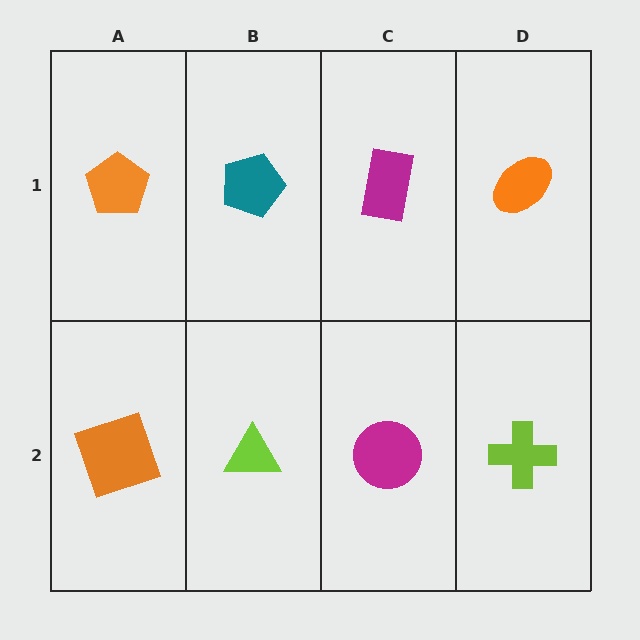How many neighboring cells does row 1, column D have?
2.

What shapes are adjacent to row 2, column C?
A magenta rectangle (row 1, column C), a lime triangle (row 2, column B), a lime cross (row 2, column D).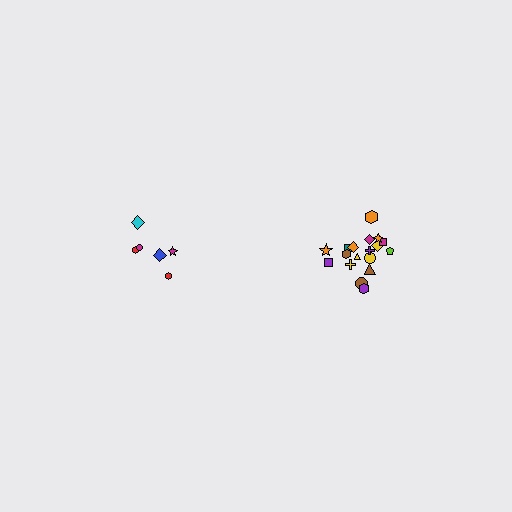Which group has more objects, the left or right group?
The right group.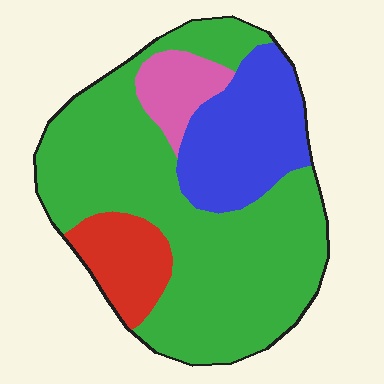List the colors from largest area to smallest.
From largest to smallest: green, blue, red, pink.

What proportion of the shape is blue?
Blue covers around 20% of the shape.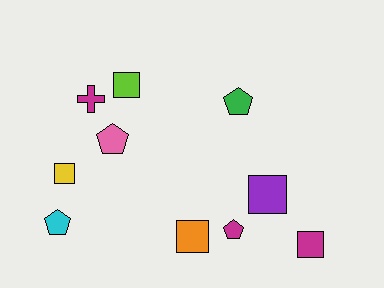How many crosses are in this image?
There is 1 cross.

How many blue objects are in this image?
There are no blue objects.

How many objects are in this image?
There are 10 objects.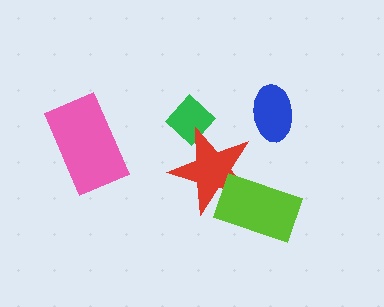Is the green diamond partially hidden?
Yes, it is partially covered by another shape.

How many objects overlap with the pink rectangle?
0 objects overlap with the pink rectangle.